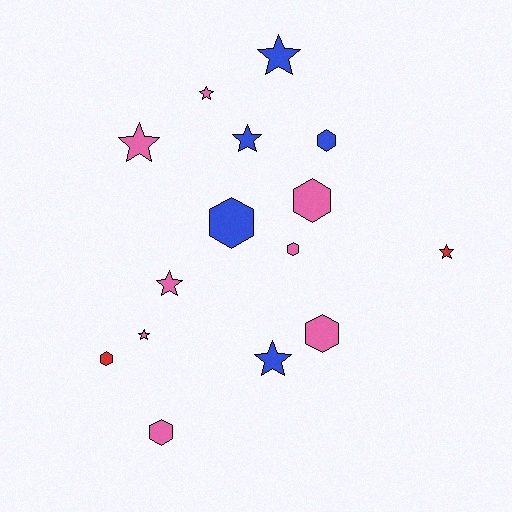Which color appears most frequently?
Pink, with 8 objects.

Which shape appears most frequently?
Star, with 8 objects.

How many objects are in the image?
There are 15 objects.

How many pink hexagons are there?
There are 4 pink hexagons.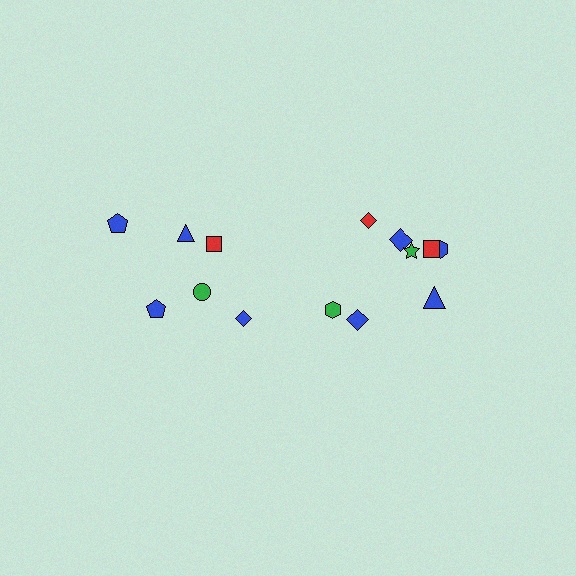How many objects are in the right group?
There are 8 objects.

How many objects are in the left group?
There are 6 objects.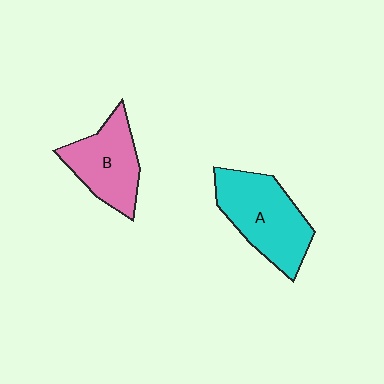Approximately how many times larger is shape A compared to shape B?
Approximately 1.3 times.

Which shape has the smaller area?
Shape B (pink).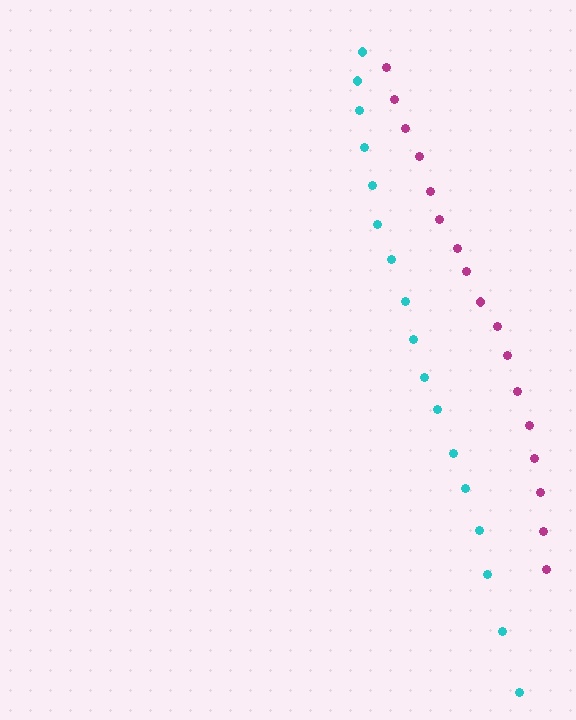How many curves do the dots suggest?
There are 2 distinct paths.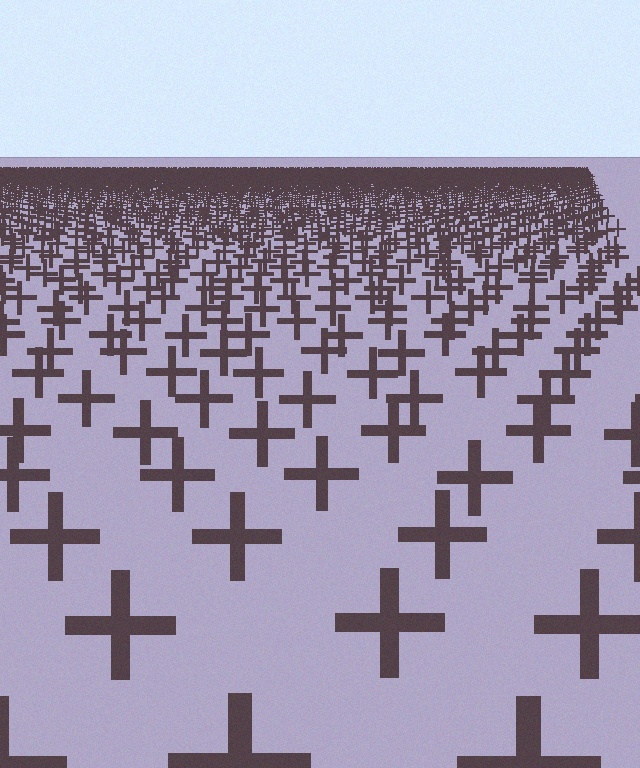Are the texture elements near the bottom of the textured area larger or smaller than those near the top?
Larger. Near the bottom, elements are closer to the viewer and appear at a bigger on-screen size.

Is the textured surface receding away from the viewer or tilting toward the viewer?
The surface is receding away from the viewer. Texture elements get smaller and denser toward the top.